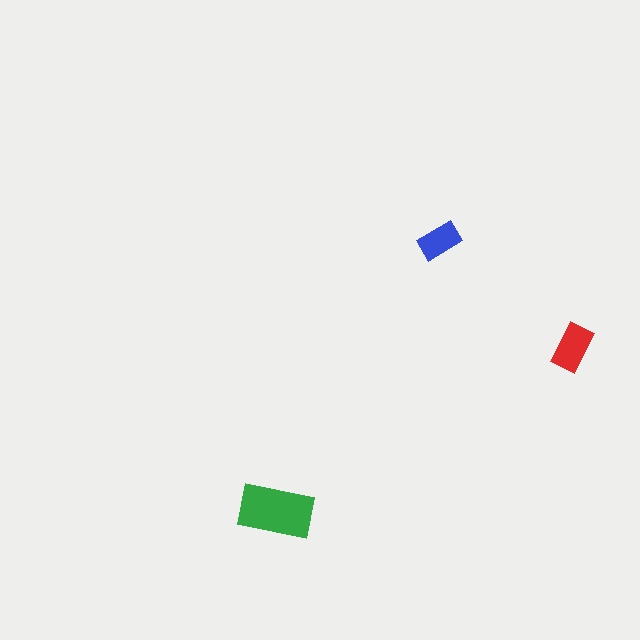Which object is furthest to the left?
The green rectangle is leftmost.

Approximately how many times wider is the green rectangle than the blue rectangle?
About 2 times wider.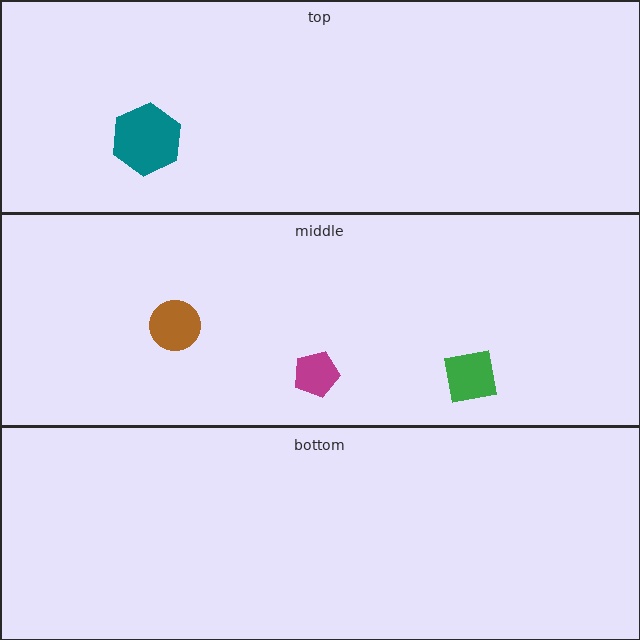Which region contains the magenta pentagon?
The middle region.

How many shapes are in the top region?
1.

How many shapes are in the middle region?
3.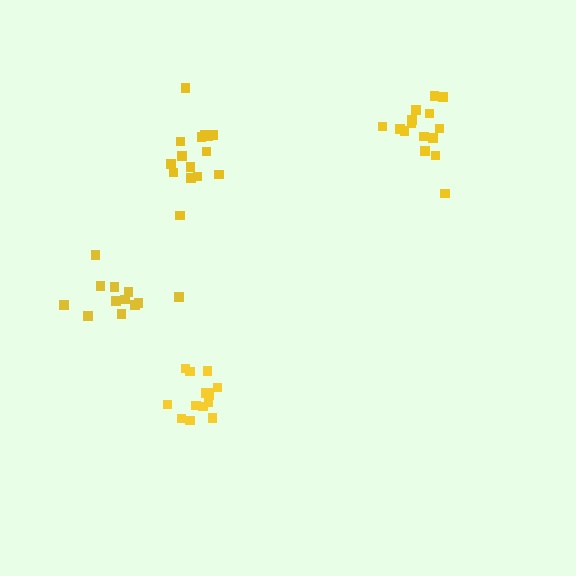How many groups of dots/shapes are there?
There are 4 groups.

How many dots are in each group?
Group 1: 15 dots, Group 2: 14 dots, Group 3: 15 dots, Group 4: 12 dots (56 total).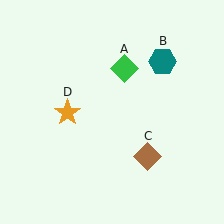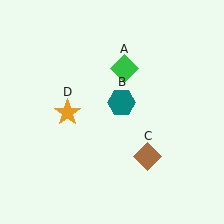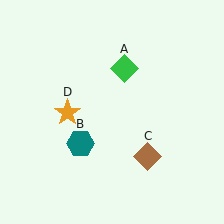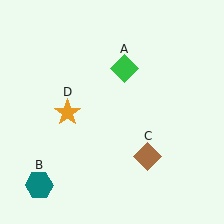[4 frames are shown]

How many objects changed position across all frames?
1 object changed position: teal hexagon (object B).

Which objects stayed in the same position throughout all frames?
Green diamond (object A) and brown diamond (object C) and orange star (object D) remained stationary.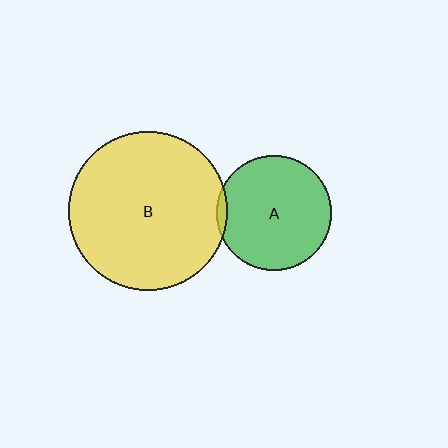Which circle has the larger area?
Circle B (yellow).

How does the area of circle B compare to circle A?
Approximately 1.9 times.